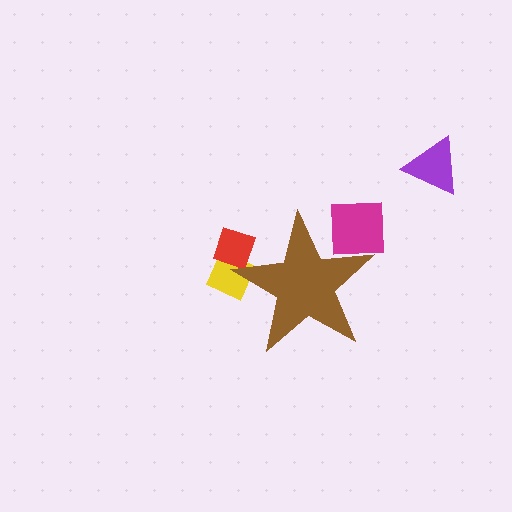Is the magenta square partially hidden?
Yes, the magenta square is partially hidden behind the brown star.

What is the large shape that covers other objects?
A brown star.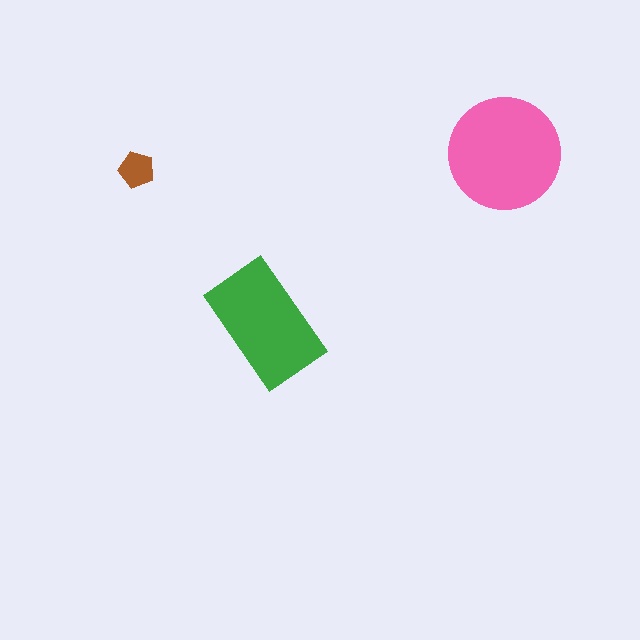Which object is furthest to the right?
The pink circle is rightmost.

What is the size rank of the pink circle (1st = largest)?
1st.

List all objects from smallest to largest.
The brown pentagon, the green rectangle, the pink circle.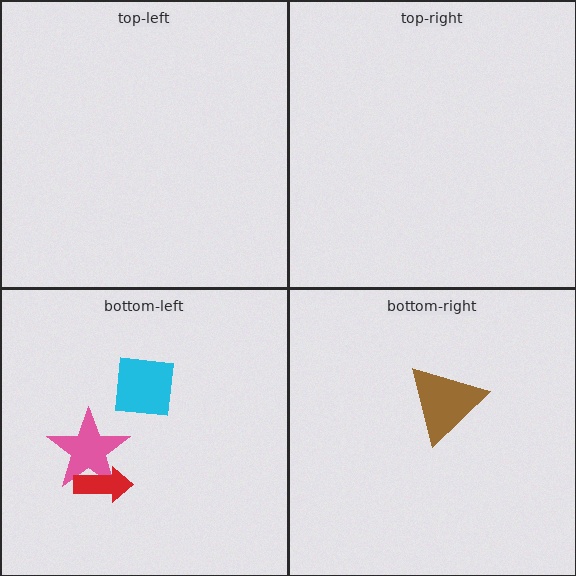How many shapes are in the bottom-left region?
3.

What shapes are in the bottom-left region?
The cyan square, the pink star, the red arrow.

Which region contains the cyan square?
The bottom-left region.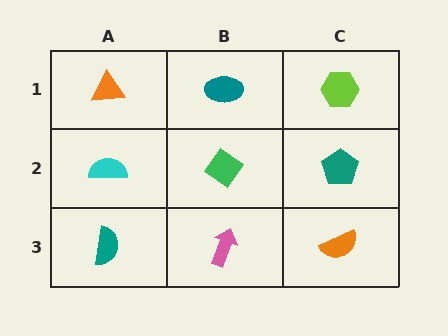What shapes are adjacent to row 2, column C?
A lime hexagon (row 1, column C), an orange semicircle (row 3, column C), a green diamond (row 2, column B).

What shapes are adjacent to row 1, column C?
A teal pentagon (row 2, column C), a teal ellipse (row 1, column B).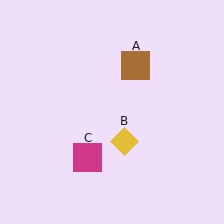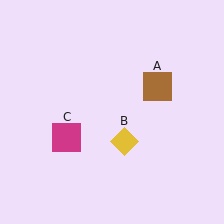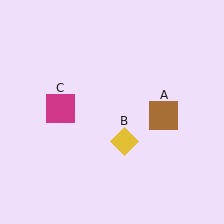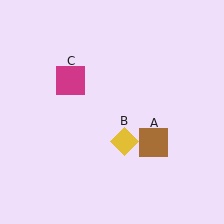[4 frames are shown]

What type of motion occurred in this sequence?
The brown square (object A), magenta square (object C) rotated clockwise around the center of the scene.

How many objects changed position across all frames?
2 objects changed position: brown square (object A), magenta square (object C).